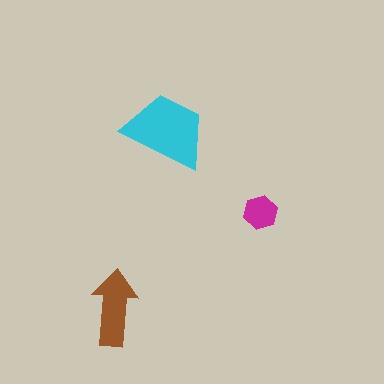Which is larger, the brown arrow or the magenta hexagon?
The brown arrow.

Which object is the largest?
The cyan trapezoid.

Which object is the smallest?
The magenta hexagon.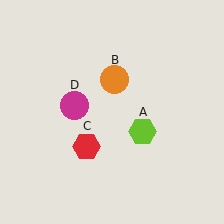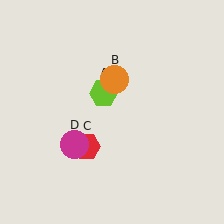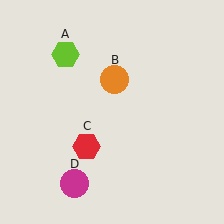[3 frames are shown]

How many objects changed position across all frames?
2 objects changed position: lime hexagon (object A), magenta circle (object D).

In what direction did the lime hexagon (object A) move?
The lime hexagon (object A) moved up and to the left.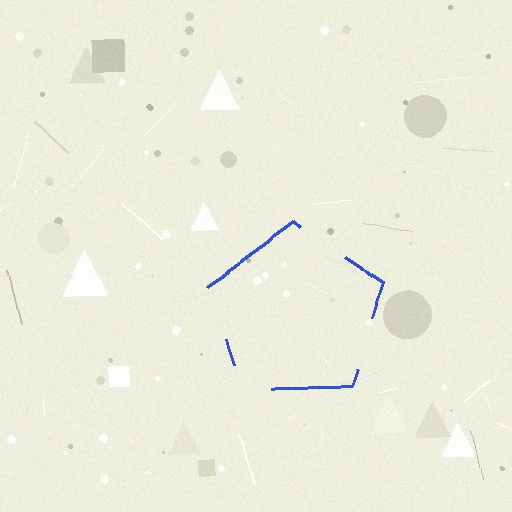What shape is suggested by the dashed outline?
The dashed outline suggests a pentagon.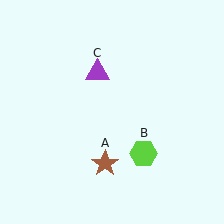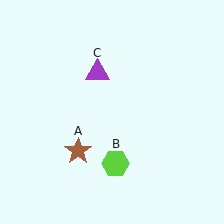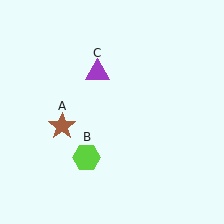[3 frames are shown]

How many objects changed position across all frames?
2 objects changed position: brown star (object A), lime hexagon (object B).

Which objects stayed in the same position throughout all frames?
Purple triangle (object C) remained stationary.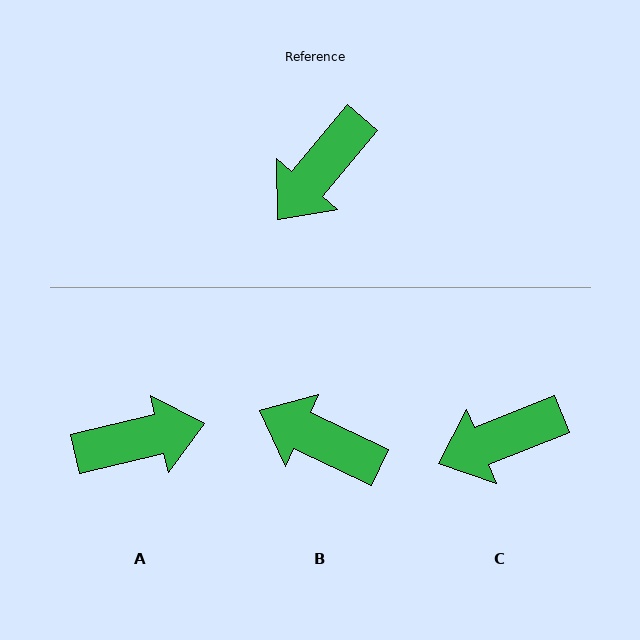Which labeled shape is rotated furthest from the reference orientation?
A, about 143 degrees away.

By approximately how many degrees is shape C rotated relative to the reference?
Approximately 29 degrees clockwise.